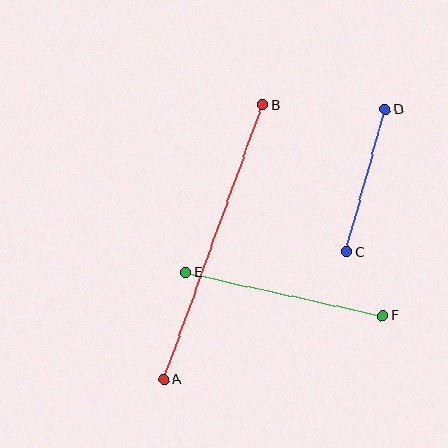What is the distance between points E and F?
The distance is approximately 202 pixels.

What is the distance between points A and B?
The distance is approximately 292 pixels.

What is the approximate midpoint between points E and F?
The midpoint is at approximately (284, 294) pixels.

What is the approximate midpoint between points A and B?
The midpoint is at approximately (214, 242) pixels.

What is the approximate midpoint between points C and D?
The midpoint is at approximately (366, 181) pixels.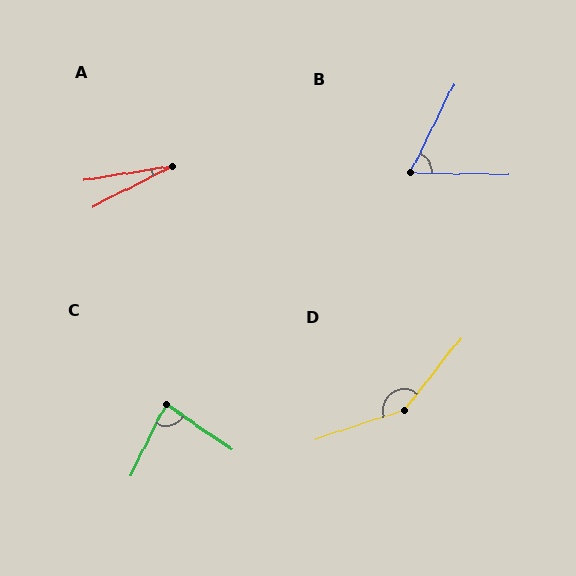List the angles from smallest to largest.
A (18°), B (65°), C (81°), D (147°).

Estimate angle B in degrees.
Approximately 65 degrees.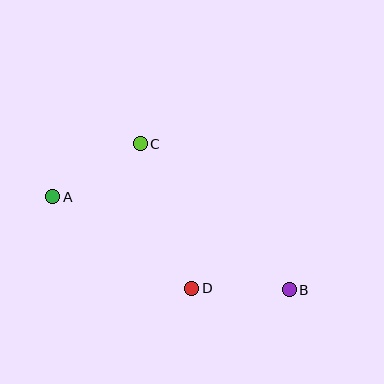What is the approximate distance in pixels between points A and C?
The distance between A and C is approximately 102 pixels.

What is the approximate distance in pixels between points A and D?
The distance between A and D is approximately 166 pixels.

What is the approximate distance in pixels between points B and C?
The distance between B and C is approximately 209 pixels.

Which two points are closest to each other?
Points B and D are closest to each other.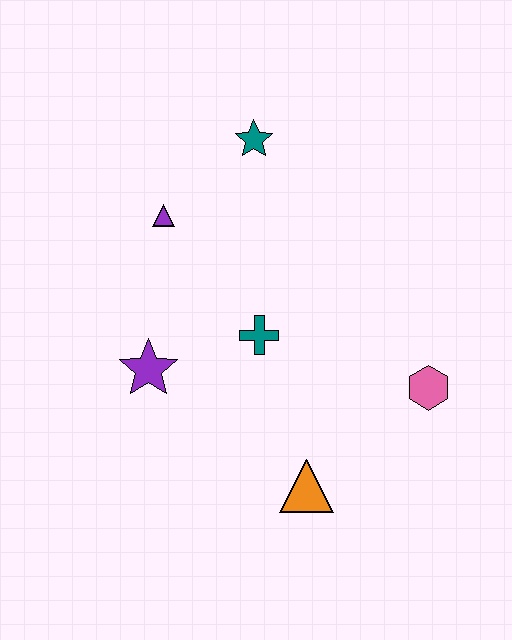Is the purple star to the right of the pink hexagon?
No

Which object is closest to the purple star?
The teal cross is closest to the purple star.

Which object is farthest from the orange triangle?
The teal star is farthest from the orange triangle.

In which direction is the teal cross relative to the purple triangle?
The teal cross is below the purple triangle.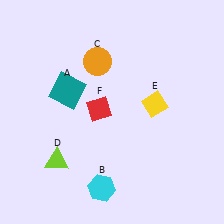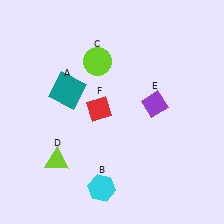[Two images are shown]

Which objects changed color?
C changed from orange to lime. E changed from yellow to purple.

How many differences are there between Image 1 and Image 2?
There are 2 differences between the two images.